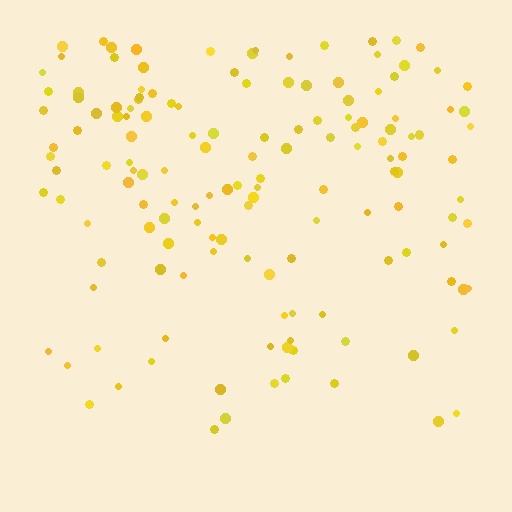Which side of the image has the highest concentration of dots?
The top.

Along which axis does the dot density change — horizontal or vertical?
Vertical.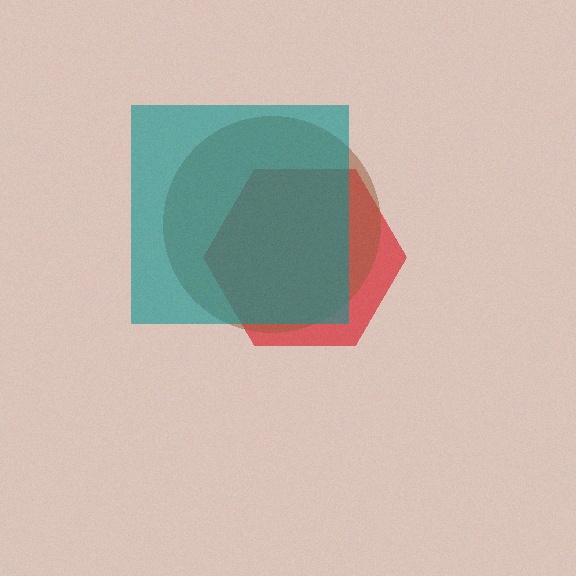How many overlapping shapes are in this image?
There are 3 overlapping shapes in the image.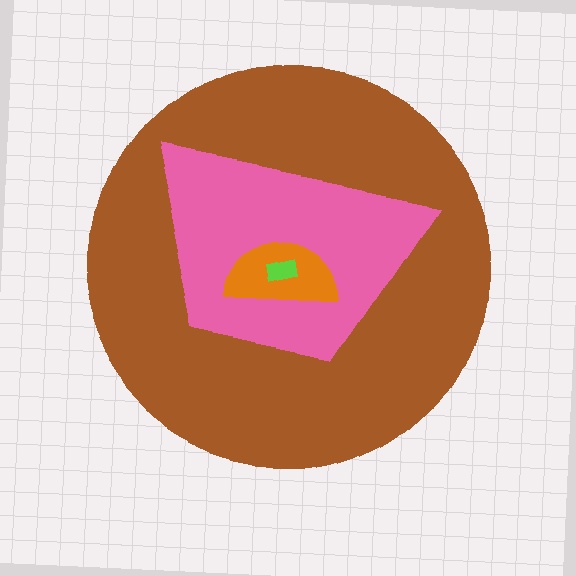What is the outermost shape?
The brown circle.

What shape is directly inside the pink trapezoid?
The orange semicircle.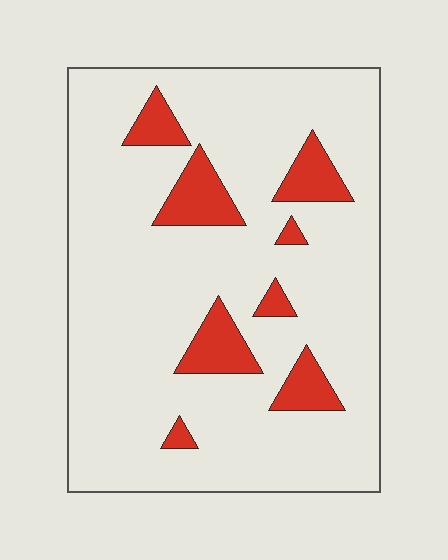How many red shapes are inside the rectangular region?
8.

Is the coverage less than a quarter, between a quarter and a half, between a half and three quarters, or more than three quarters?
Less than a quarter.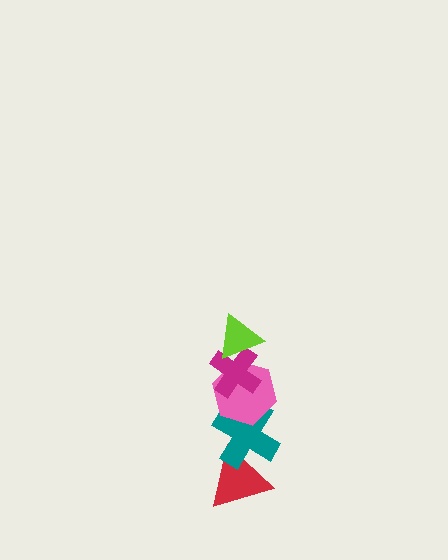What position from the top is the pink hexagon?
The pink hexagon is 3rd from the top.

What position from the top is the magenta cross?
The magenta cross is 2nd from the top.